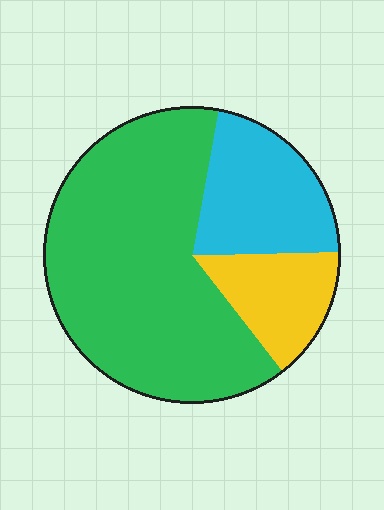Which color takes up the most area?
Green, at roughly 65%.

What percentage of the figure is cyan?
Cyan takes up about one fifth (1/5) of the figure.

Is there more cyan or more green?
Green.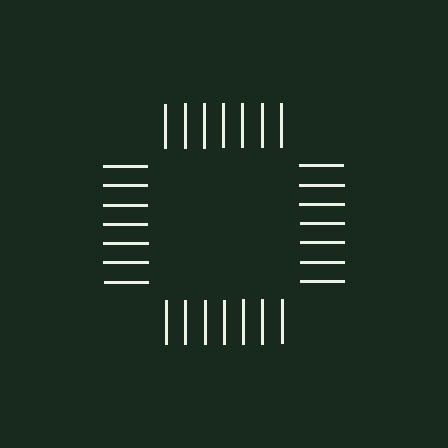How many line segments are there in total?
28 — 7 along each of the 4 edges.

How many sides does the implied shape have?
4 sides — the line-ends trace a square.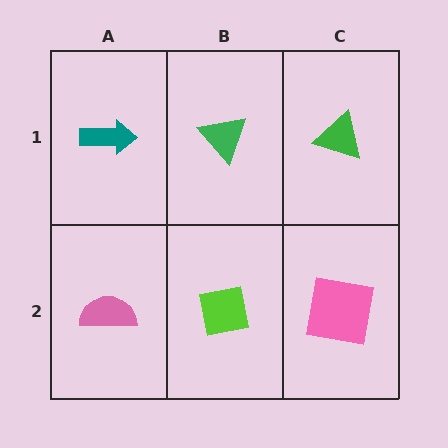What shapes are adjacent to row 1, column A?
A pink semicircle (row 2, column A), a green triangle (row 1, column B).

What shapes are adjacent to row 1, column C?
A pink square (row 2, column C), a green triangle (row 1, column B).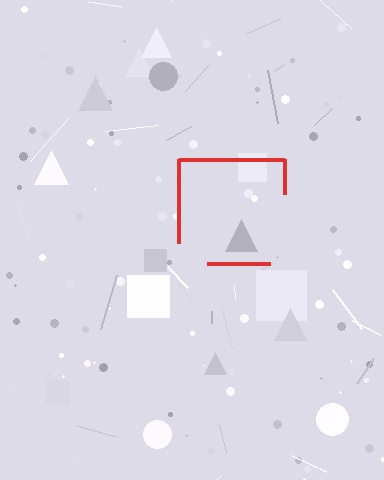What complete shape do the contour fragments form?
The contour fragments form a square.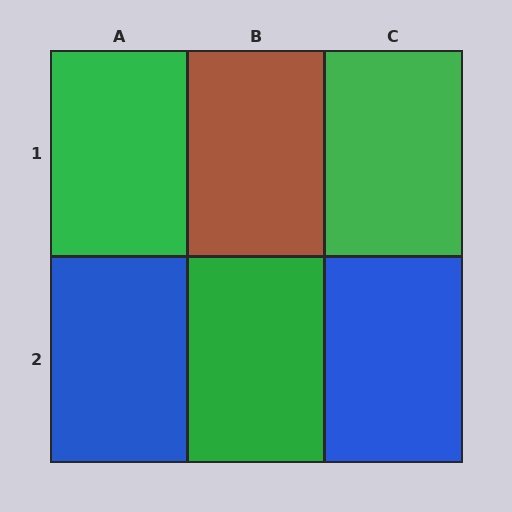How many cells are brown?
1 cell is brown.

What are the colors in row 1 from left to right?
Green, brown, green.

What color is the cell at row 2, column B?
Green.